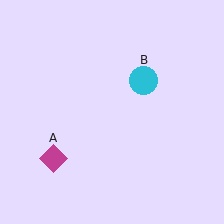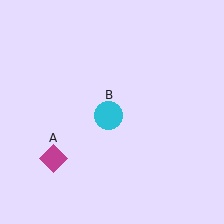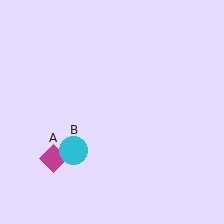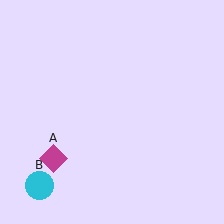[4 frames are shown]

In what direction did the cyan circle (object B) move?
The cyan circle (object B) moved down and to the left.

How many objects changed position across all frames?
1 object changed position: cyan circle (object B).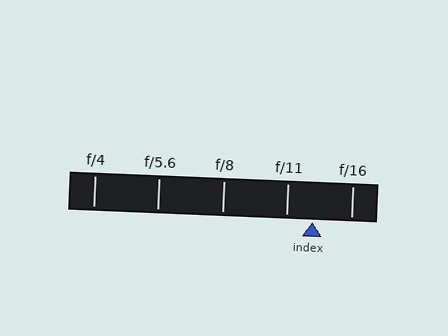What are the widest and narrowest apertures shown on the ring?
The widest aperture shown is f/4 and the narrowest is f/16.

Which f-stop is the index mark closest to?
The index mark is closest to f/11.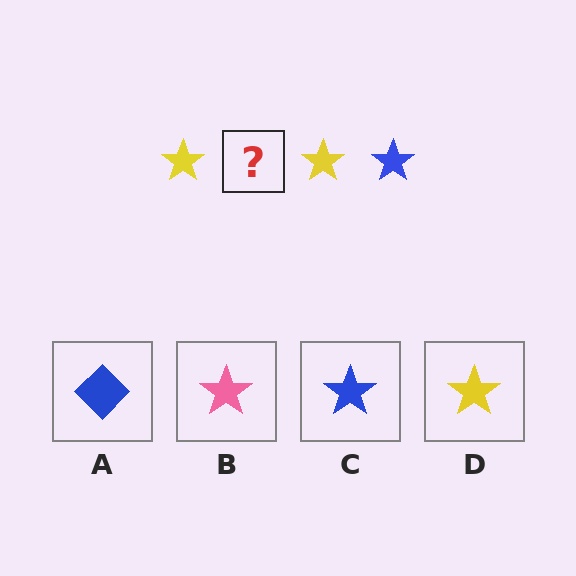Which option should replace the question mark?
Option C.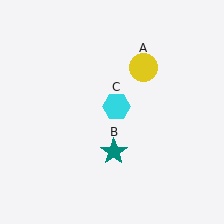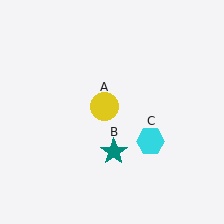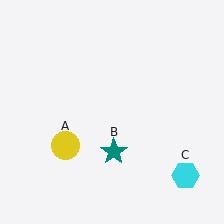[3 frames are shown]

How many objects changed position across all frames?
2 objects changed position: yellow circle (object A), cyan hexagon (object C).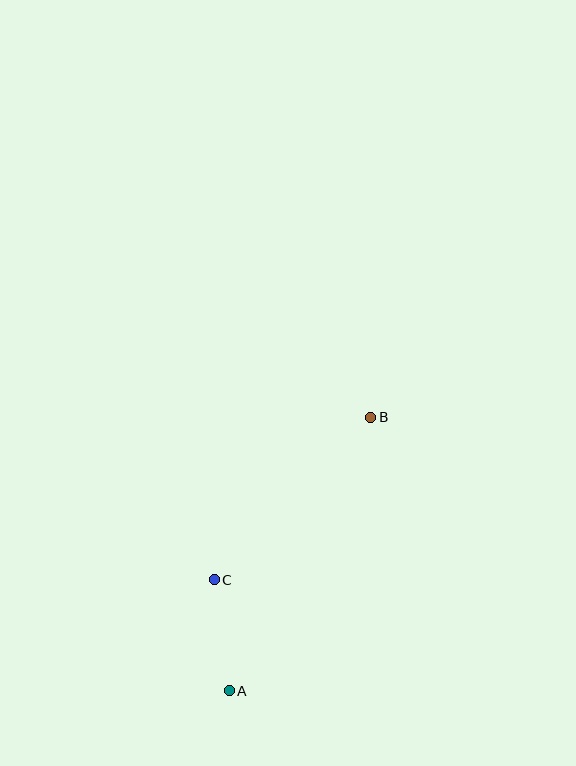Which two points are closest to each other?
Points A and C are closest to each other.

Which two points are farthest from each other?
Points A and B are farthest from each other.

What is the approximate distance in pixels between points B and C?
The distance between B and C is approximately 226 pixels.